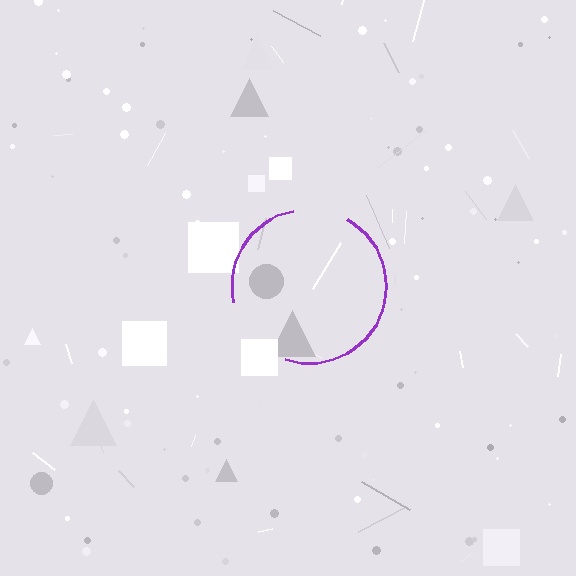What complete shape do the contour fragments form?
The contour fragments form a circle.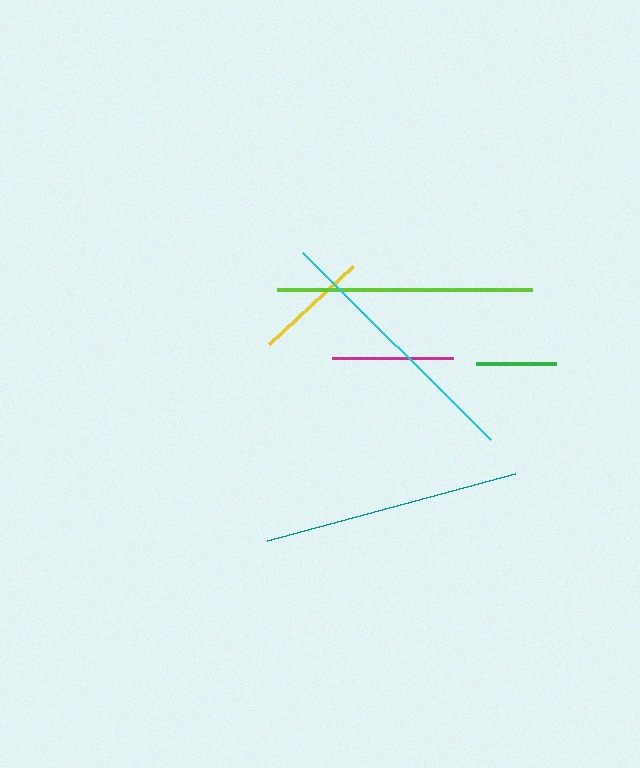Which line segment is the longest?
The cyan line is the longest at approximately 265 pixels.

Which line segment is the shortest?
The green line is the shortest at approximately 80 pixels.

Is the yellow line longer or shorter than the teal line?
The teal line is longer than the yellow line.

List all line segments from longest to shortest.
From longest to shortest: cyan, teal, lime, magenta, yellow, green.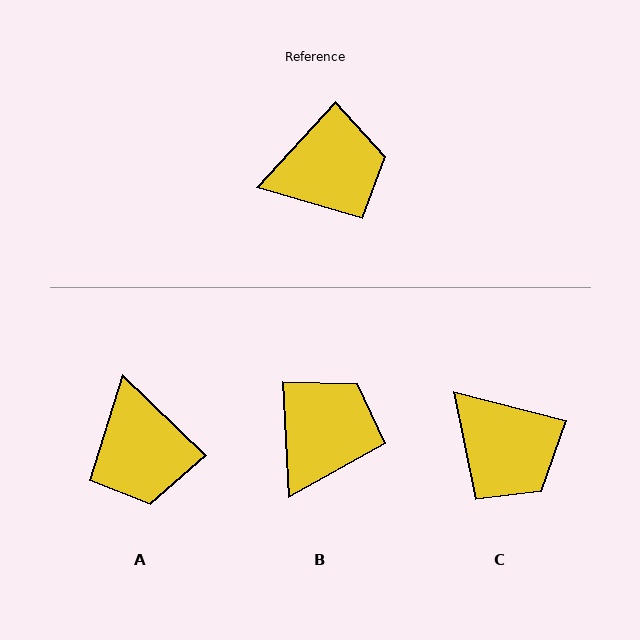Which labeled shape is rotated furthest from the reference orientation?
A, about 91 degrees away.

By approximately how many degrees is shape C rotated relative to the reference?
Approximately 62 degrees clockwise.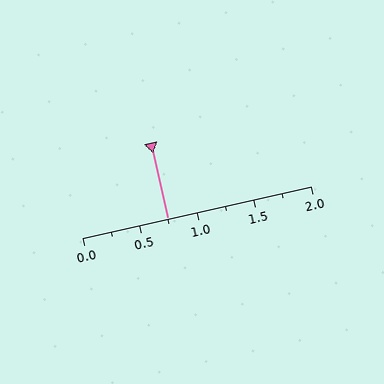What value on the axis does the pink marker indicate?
The marker indicates approximately 0.75.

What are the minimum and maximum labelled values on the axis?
The axis runs from 0.0 to 2.0.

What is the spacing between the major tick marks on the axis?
The major ticks are spaced 0.5 apart.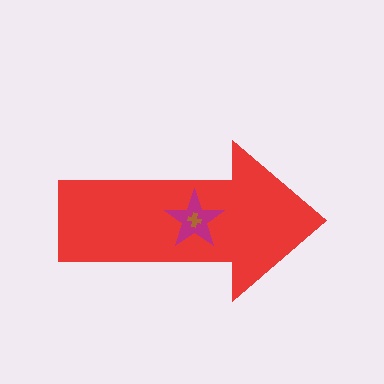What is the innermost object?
The brown cross.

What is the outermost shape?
The red arrow.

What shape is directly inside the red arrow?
The magenta star.